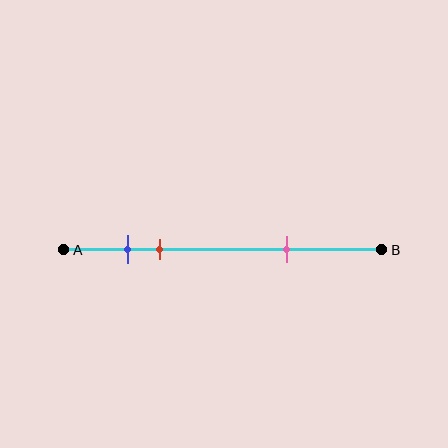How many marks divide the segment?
There are 3 marks dividing the segment.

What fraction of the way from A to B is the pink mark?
The pink mark is approximately 70% (0.7) of the way from A to B.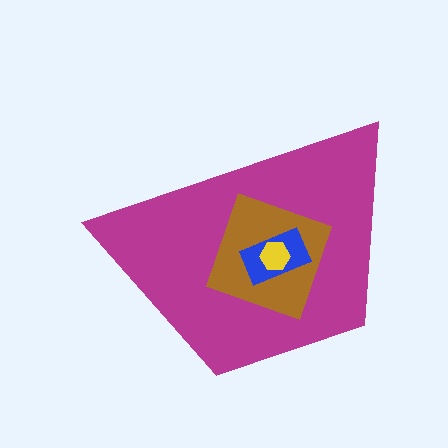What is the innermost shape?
The yellow hexagon.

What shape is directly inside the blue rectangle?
The yellow hexagon.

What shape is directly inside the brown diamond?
The blue rectangle.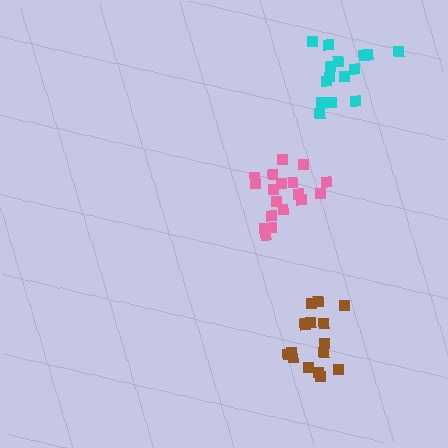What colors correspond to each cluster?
The clusters are colored: pink, cyan, brown.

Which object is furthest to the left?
The pink cluster is leftmost.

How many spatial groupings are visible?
There are 3 spatial groupings.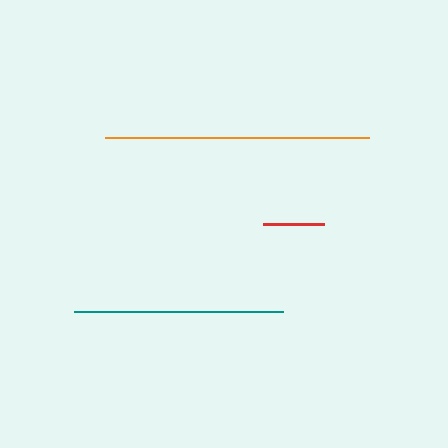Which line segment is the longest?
The orange line is the longest at approximately 264 pixels.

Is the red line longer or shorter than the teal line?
The teal line is longer than the red line.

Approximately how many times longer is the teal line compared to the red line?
The teal line is approximately 3.4 times the length of the red line.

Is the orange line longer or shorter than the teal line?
The orange line is longer than the teal line.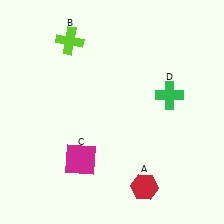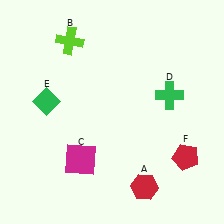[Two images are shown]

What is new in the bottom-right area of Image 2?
A red pentagon (F) was added in the bottom-right area of Image 2.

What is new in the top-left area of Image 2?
A green diamond (E) was added in the top-left area of Image 2.